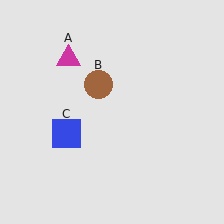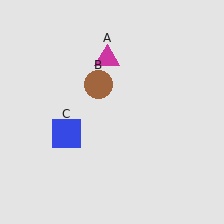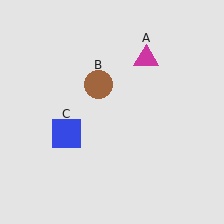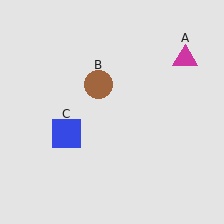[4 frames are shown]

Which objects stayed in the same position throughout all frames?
Brown circle (object B) and blue square (object C) remained stationary.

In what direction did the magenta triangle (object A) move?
The magenta triangle (object A) moved right.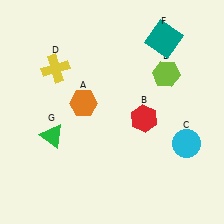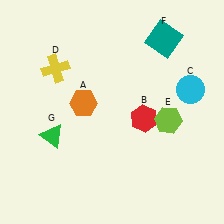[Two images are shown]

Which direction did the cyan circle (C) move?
The cyan circle (C) moved up.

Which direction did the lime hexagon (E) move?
The lime hexagon (E) moved down.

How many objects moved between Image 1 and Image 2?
2 objects moved between the two images.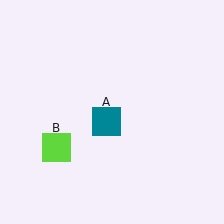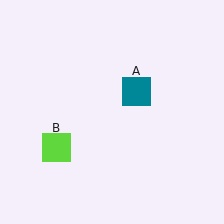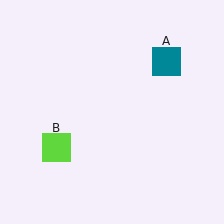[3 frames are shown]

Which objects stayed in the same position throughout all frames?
Lime square (object B) remained stationary.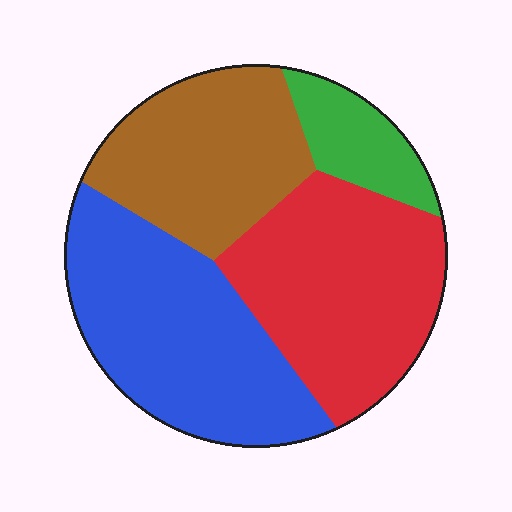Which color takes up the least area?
Green, at roughly 10%.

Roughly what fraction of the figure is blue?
Blue covers around 35% of the figure.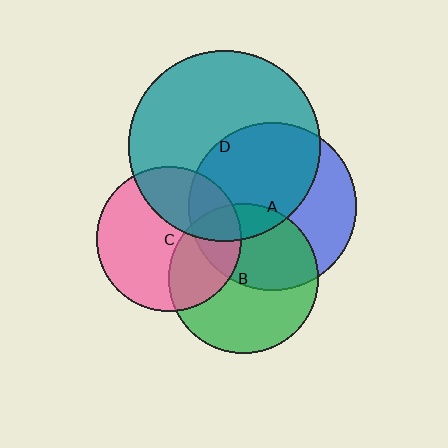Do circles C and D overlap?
Yes.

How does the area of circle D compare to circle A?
Approximately 1.3 times.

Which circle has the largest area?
Circle D (teal).